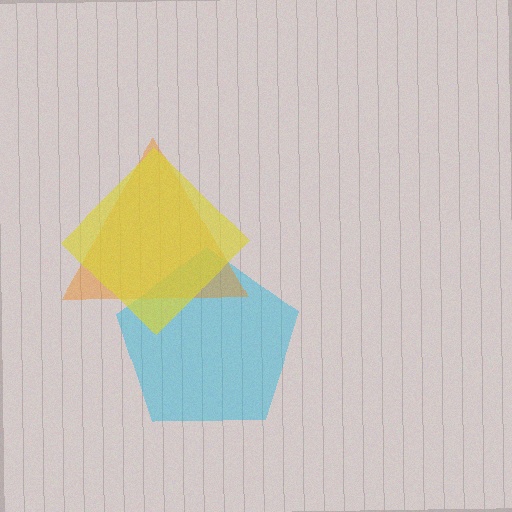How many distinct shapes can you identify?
There are 3 distinct shapes: a cyan pentagon, an orange triangle, a yellow diamond.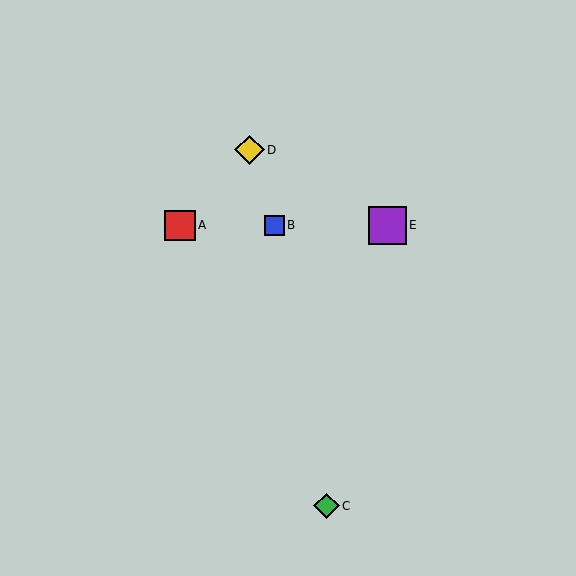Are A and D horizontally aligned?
No, A is at y≈225 and D is at y≈150.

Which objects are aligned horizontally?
Objects A, B, E are aligned horizontally.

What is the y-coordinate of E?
Object E is at y≈225.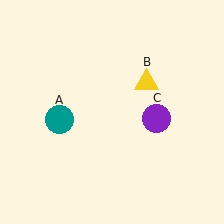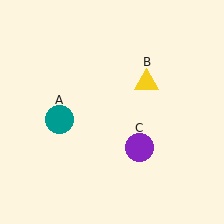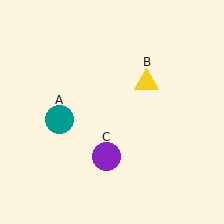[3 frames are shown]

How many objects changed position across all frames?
1 object changed position: purple circle (object C).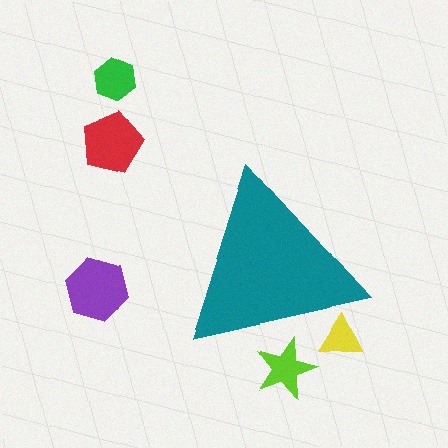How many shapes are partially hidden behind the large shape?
2 shapes are partially hidden.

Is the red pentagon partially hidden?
No, the red pentagon is fully visible.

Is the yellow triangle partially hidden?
Yes, the yellow triangle is partially hidden behind the teal triangle.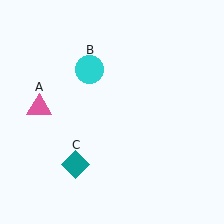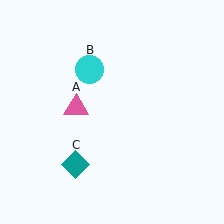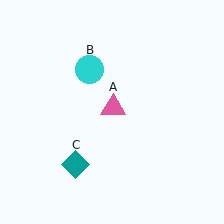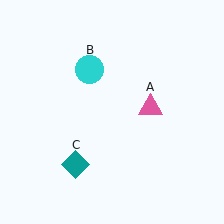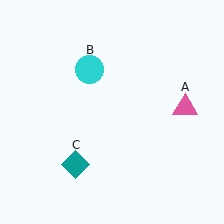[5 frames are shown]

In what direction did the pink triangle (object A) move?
The pink triangle (object A) moved right.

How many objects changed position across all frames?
1 object changed position: pink triangle (object A).